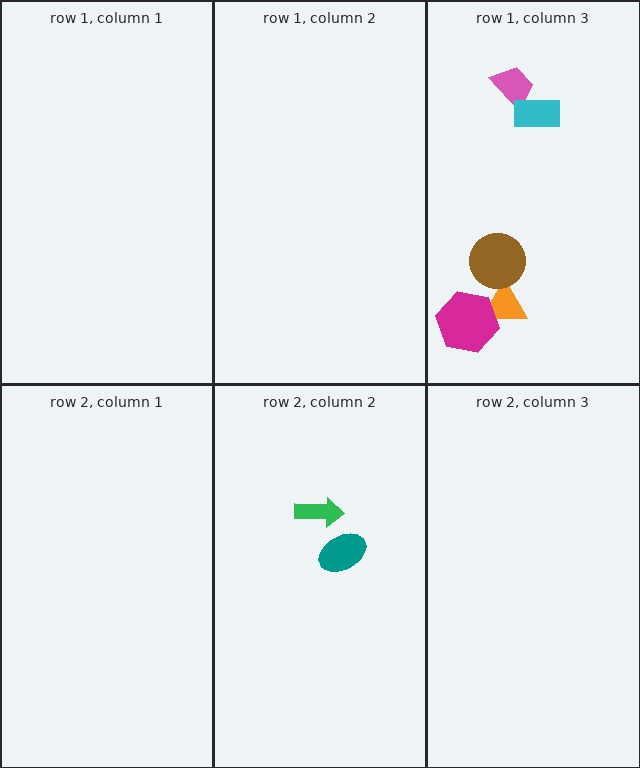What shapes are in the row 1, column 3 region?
The pink trapezoid, the orange triangle, the brown circle, the magenta hexagon, the cyan rectangle.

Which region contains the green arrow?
The row 2, column 2 region.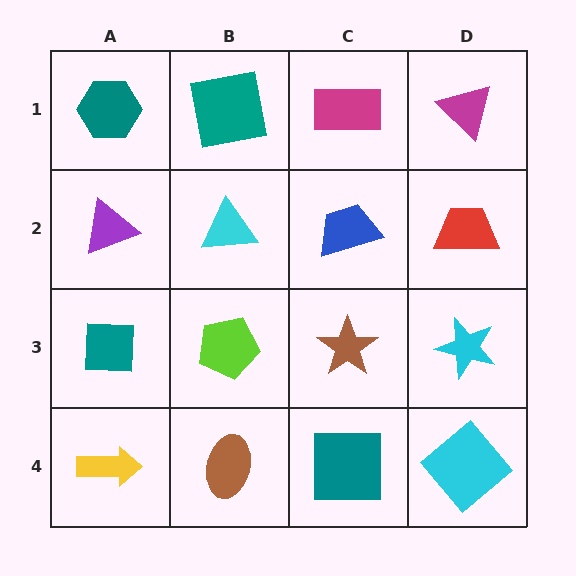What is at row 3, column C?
A brown star.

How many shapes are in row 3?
4 shapes.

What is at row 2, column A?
A purple triangle.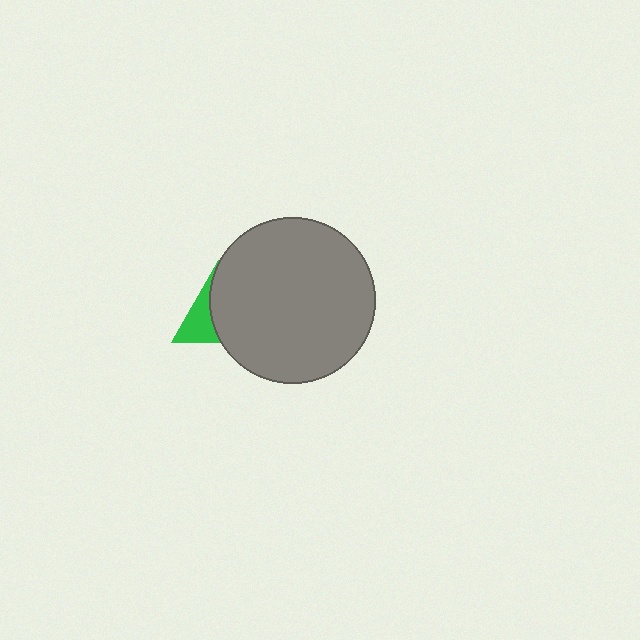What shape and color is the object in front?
The object in front is a gray circle.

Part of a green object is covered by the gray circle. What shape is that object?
It is a triangle.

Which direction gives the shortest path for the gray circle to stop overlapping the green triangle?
Moving right gives the shortest separation.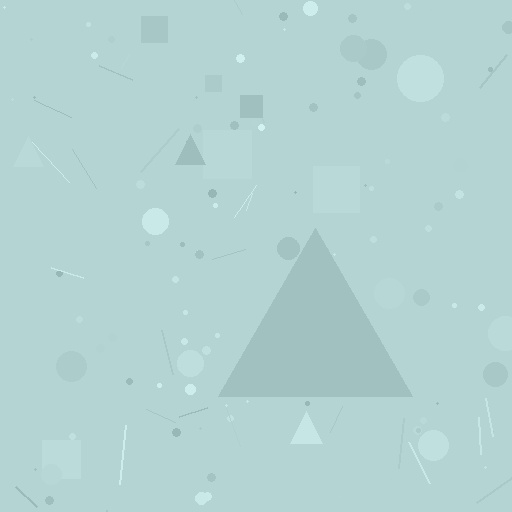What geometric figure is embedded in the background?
A triangle is embedded in the background.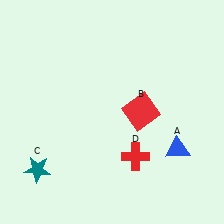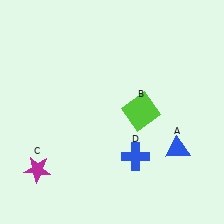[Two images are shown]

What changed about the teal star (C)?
In Image 1, C is teal. In Image 2, it changed to magenta.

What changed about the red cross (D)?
In Image 1, D is red. In Image 2, it changed to blue.